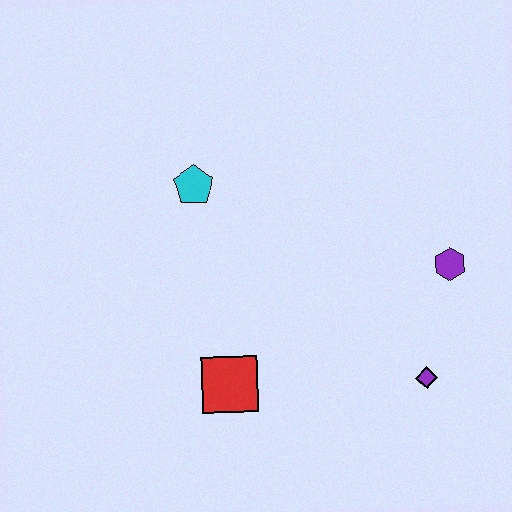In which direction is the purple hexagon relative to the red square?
The purple hexagon is to the right of the red square.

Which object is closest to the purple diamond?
The purple hexagon is closest to the purple diamond.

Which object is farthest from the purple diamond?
The cyan pentagon is farthest from the purple diamond.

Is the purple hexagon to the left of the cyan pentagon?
No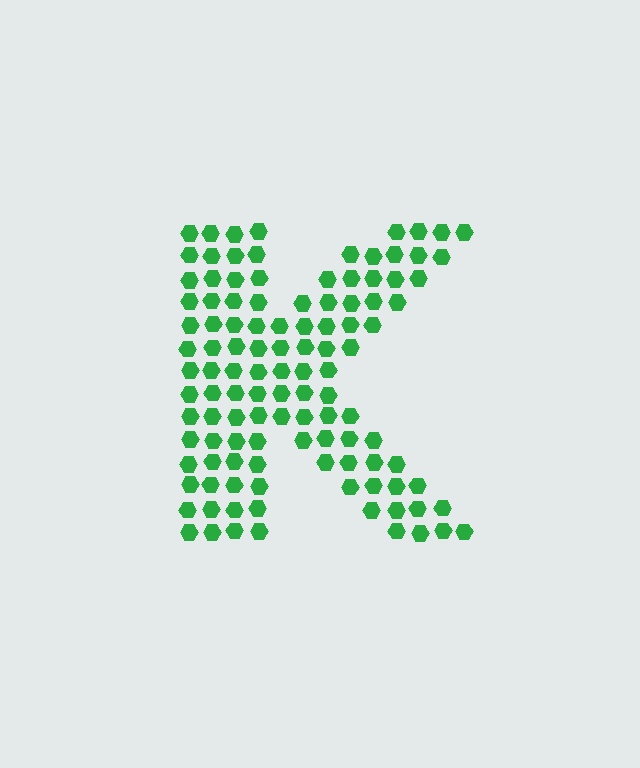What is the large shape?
The large shape is the letter K.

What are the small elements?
The small elements are hexagons.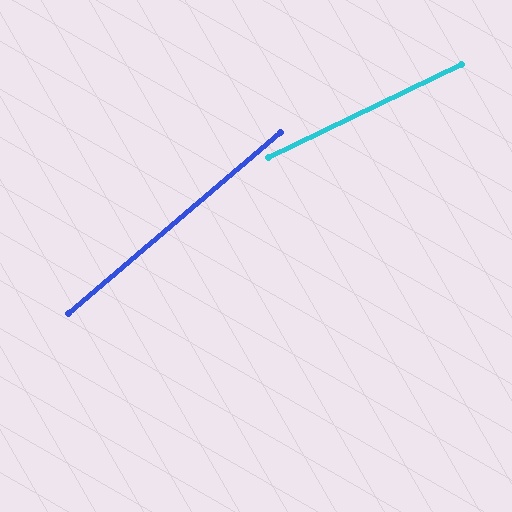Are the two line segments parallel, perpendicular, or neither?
Neither parallel nor perpendicular — they differ by about 15°.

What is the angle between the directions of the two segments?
Approximately 15 degrees.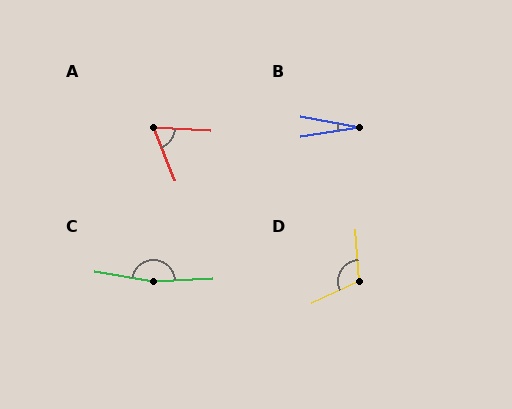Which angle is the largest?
C, at approximately 166 degrees.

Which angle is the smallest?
B, at approximately 19 degrees.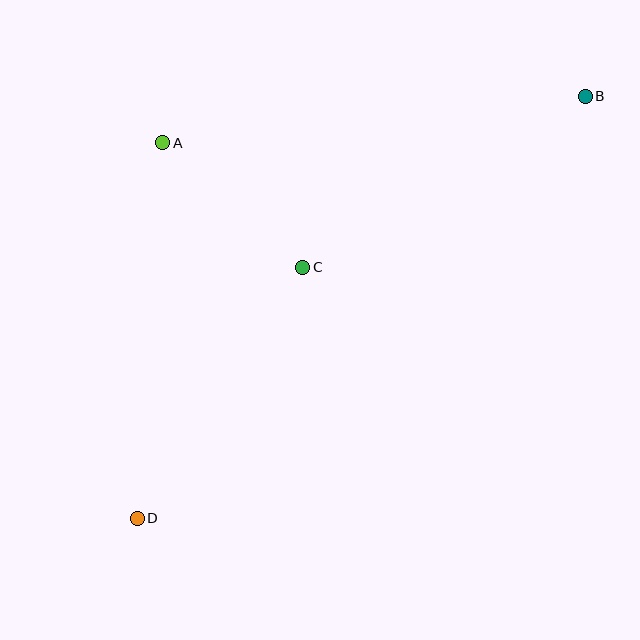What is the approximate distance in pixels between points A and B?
The distance between A and B is approximately 425 pixels.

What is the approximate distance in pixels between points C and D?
The distance between C and D is approximately 301 pixels.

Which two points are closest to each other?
Points A and C are closest to each other.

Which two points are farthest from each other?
Points B and D are farthest from each other.